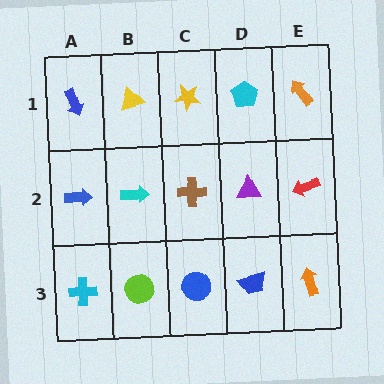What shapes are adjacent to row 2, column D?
A cyan pentagon (row 1, column D), a blue trapezoid (row 3, column D), a brown cross (row 2, column C), a red arrow (row 2, column E).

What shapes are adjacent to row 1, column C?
A brown cross (row 2, column C), a yellow triangle (row 1, column B), a cyan pentagon (row 1, column D).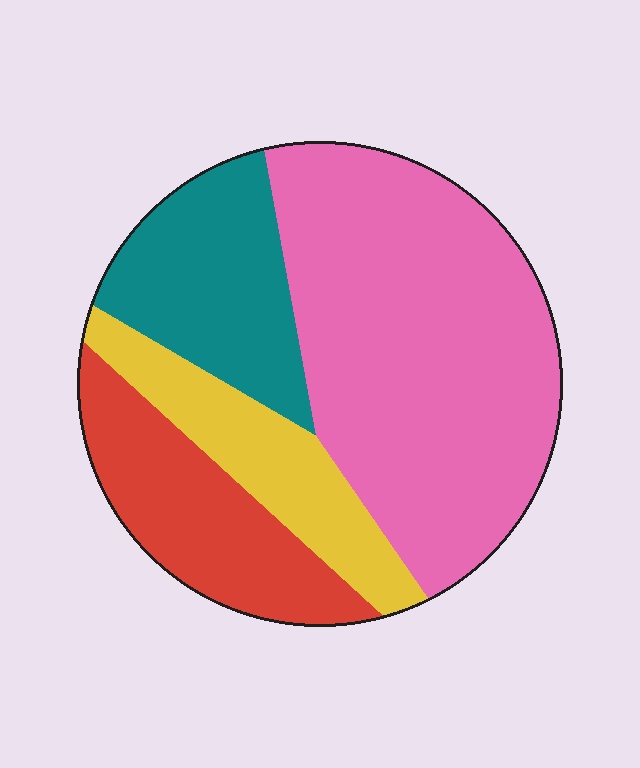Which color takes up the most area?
Pink, at roughly 50%.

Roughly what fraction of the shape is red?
Red takes up less than a quarter of the shape.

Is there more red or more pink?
Pink.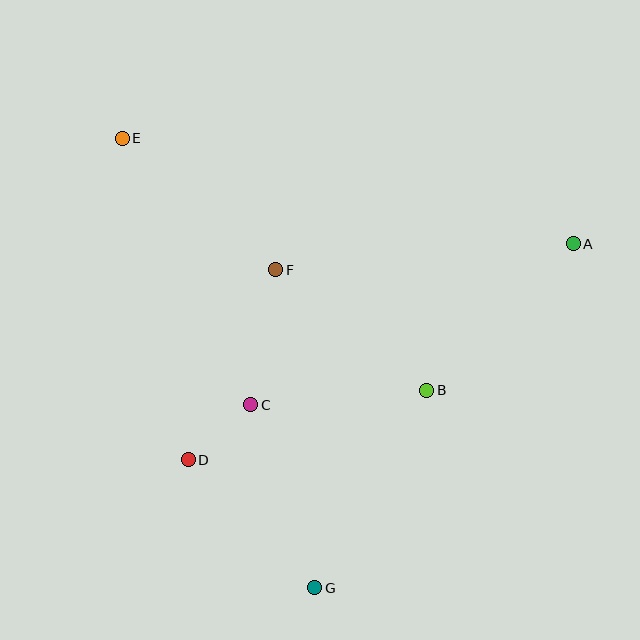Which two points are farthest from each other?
Points E and G are farthest from each other.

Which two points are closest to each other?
Points C and D are closest to each other.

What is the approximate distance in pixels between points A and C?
The distance between A and C is approximately 360 pixels.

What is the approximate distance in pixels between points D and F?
The distance between D and F is approximately 209 pixels.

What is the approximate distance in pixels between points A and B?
The distance between A and B is approximately 207 pixels.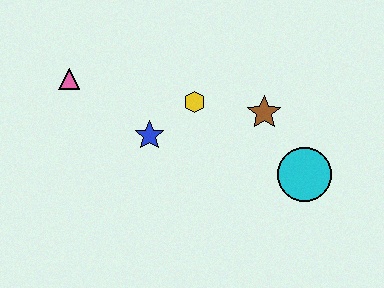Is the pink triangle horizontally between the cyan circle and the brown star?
No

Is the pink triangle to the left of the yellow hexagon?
Yes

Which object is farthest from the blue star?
The cyan circle is farthest from the blue star.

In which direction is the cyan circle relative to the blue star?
The cyan circle is to the right of the blue star.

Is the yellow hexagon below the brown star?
No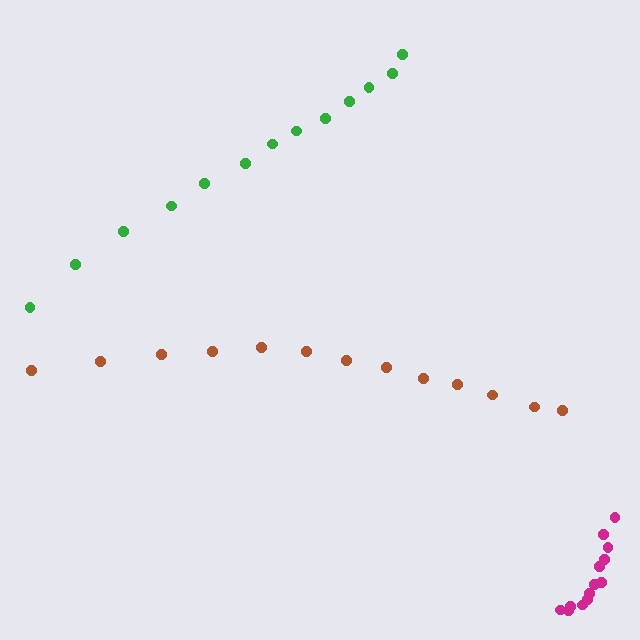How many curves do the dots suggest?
There are 3 distinct paths.